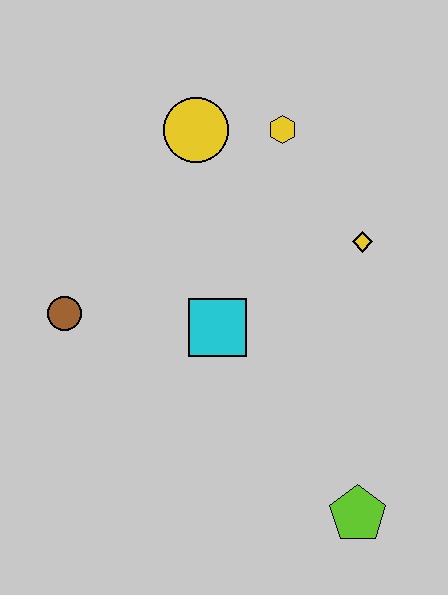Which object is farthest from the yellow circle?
The lime pentagon is farthest from the yellow circle.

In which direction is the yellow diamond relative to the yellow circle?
The yellow diamond is to the right of the yellow circle.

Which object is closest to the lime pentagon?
The cyan square is closest to the lime pentagon.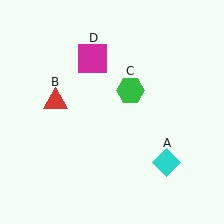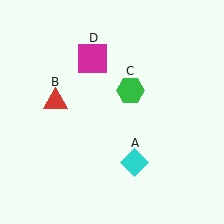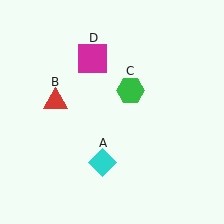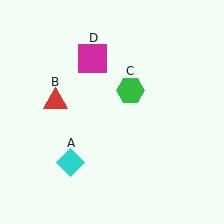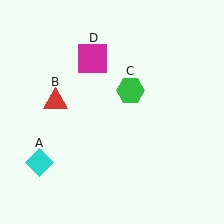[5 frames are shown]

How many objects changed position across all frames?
1 object changed position: cyan diamond (object A).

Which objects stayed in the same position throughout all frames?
Red triangle (object B) and green hexagon (object C) and magenta square (object D) remained stationary.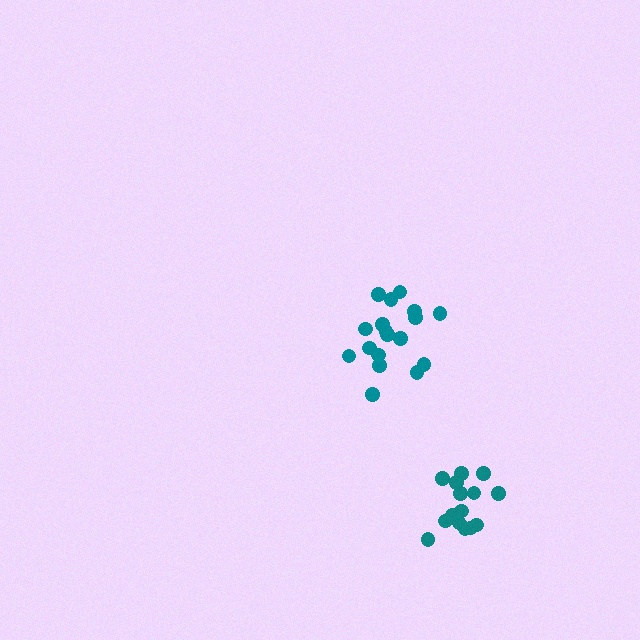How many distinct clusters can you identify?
There are 2 distinct clusters.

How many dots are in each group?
Group 1: 15 dots, Group 2: 18 dots (33 total).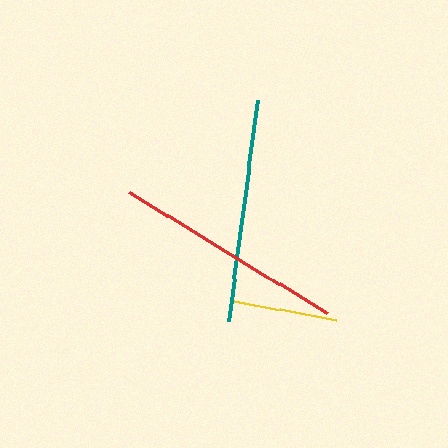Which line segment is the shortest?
The yellow line is the shortest at approximately 104 pixels.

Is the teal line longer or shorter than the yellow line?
The teal line is longer than the yellow line.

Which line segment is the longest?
The red line is the longest at approximately 233 pixels.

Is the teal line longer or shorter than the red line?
The red line is longer than the teal line.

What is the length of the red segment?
The red segment is approximately 233 pixels long.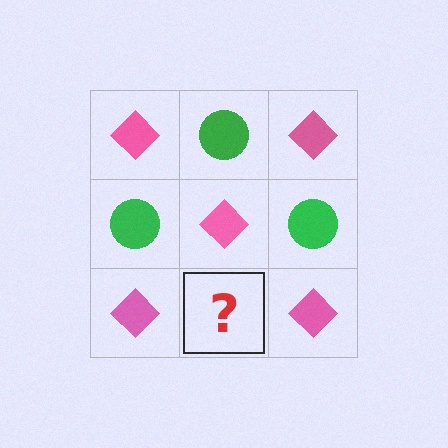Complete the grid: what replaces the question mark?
The question mark should be replaced with a green circle.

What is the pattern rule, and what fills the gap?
The rule is that it alternates pink diamond and green circle in a checkerboard pattern. The gap should be filled with a green circle.